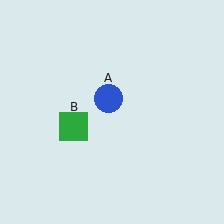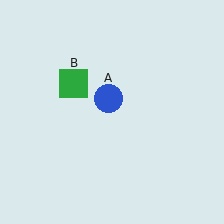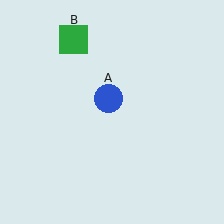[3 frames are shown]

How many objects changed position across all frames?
1 object changed position: green square (object B).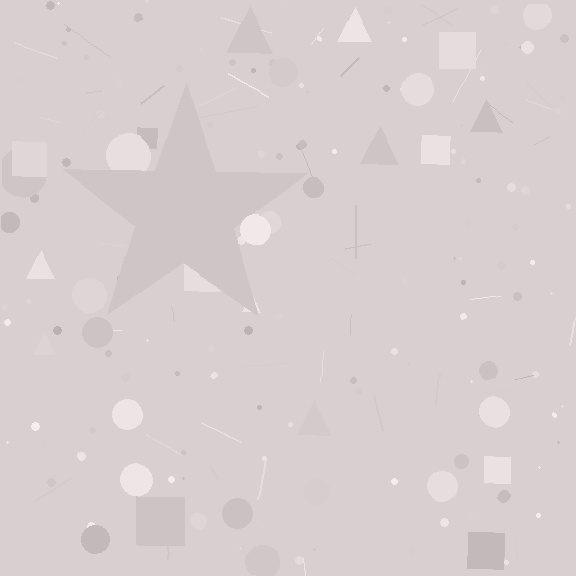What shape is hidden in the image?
A star is hidden in the image.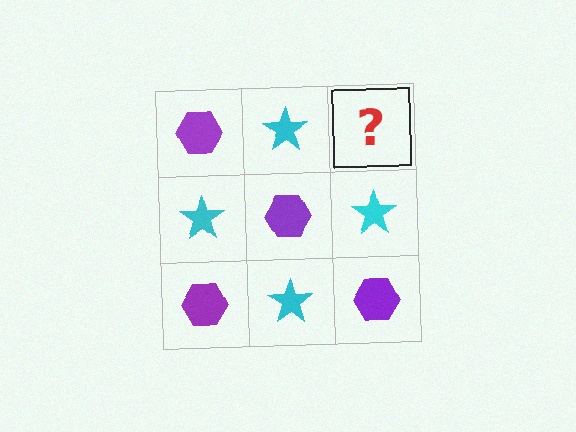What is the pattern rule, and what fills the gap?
The rule is that it alternates purple hexagon and cyan star in a checkerboard pattern. The gap should be filled with a purple hexagon.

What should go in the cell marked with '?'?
The missing cell should contain a purple hexagon.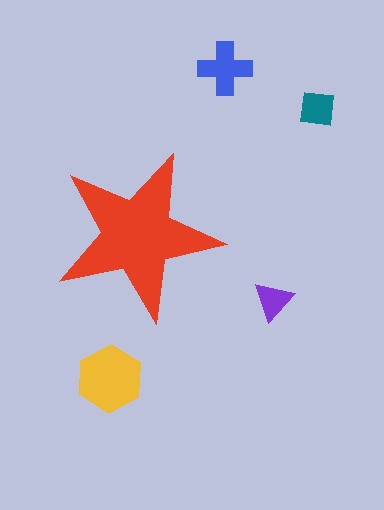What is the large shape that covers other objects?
A red star.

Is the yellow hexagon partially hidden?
No, the yellow hexagon is fully visible.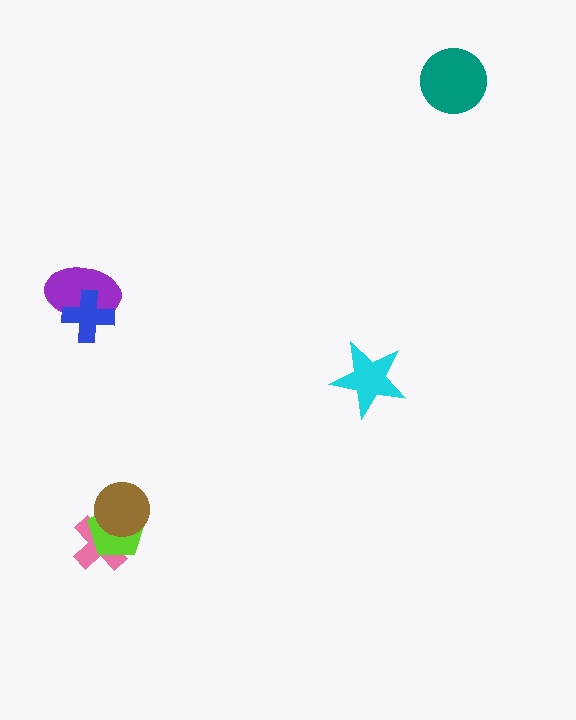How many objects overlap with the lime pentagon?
2 objects overlap with the lime pentagon.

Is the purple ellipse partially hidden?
Yes, it is partially covered by another shape.